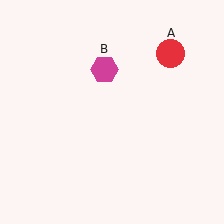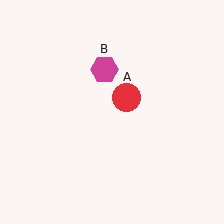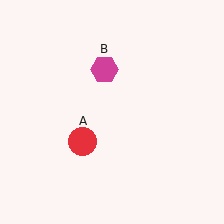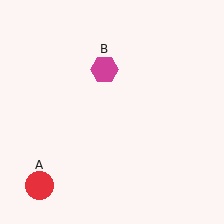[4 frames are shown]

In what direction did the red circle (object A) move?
The red circle (object A) moved down and to the left.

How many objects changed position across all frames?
1 object changed position: red circle (object A).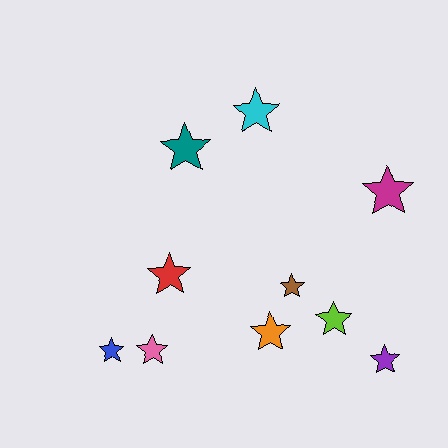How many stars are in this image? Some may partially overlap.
There are 10 stars.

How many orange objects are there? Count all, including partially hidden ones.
There is 1 orange object.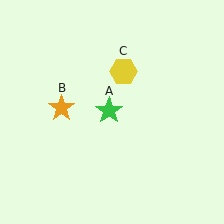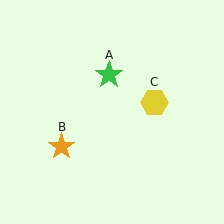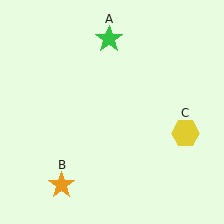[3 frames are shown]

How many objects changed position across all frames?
3 objects changed position: green star (object A), orange star (object B), yellow hexagon (object C).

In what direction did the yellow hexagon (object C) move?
The yellow hexagon (object C) moved down and to the right.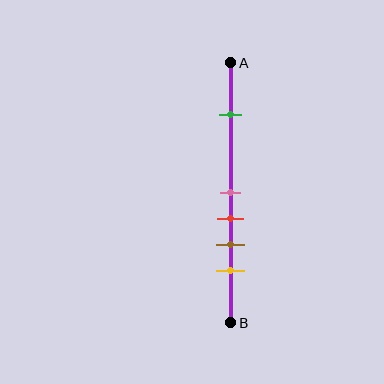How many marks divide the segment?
There are 5 marks dividing the segment.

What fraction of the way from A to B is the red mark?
The red mark is approximately 60% (0.6) of the way from A to B.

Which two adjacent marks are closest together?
The pink and red marks are the closest adjacent pair.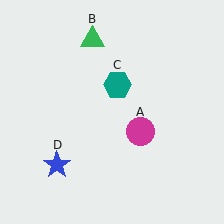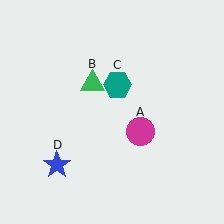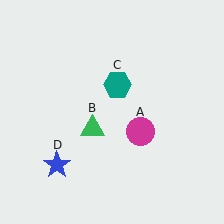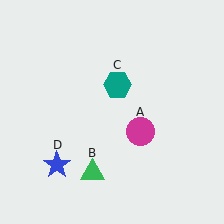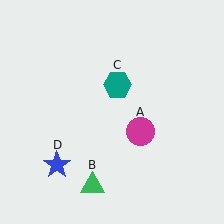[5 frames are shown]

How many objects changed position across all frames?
1 object changed position: green triangle (object B).